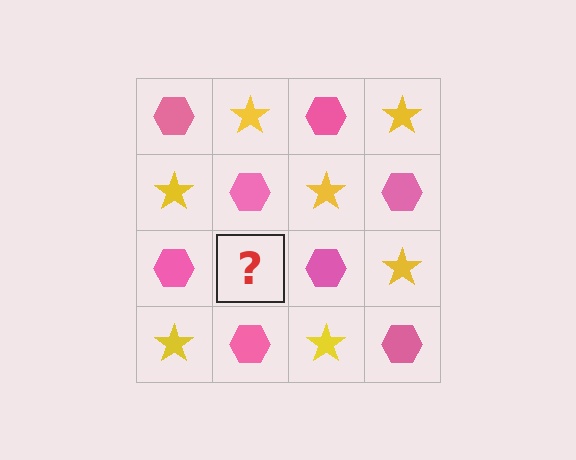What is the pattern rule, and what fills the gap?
The rule is that it alternates pink hexagon and yellow star in a checkerboard pattern. The gap should be filled with a yellow star.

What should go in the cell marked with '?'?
The missing cell should contain a yellow star.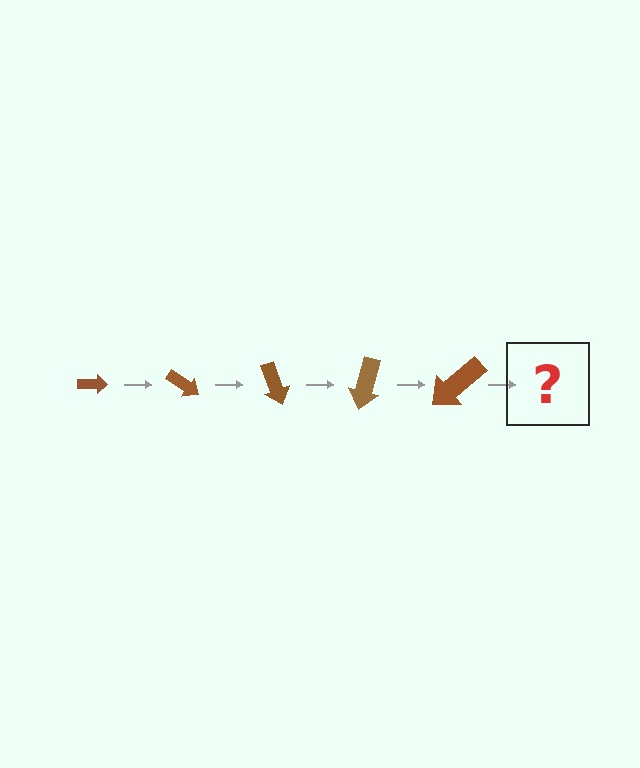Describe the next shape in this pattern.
It should be an arrow, larger than the previous one and rotated 175 degrees from the start.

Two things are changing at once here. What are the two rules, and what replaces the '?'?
The two rules are that the arrow grows larger each step and it rotates 35 degrees each step. The '?' should be an arrow, larger than the previous one and rotated 175 degrees from the start.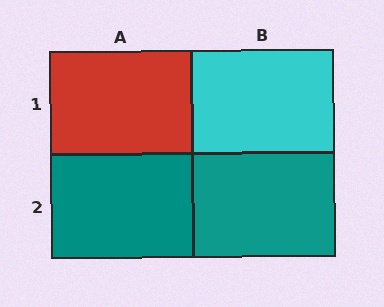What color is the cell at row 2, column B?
Teal.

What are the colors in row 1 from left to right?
Red, cyan.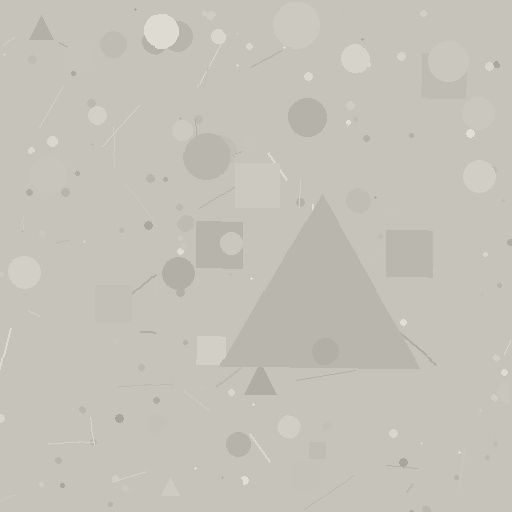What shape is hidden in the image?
A triangle is hidden in the image.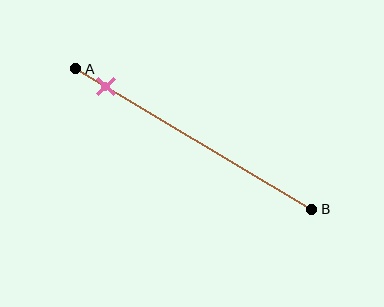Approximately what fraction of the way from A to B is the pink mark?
The pink mark is approximately 15% of the way from A to B.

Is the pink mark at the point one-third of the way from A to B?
No, the mark is at about 15% from A, not at the 33% one-third point.